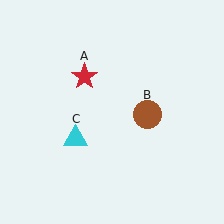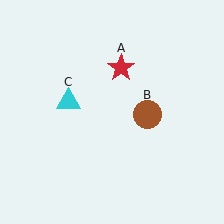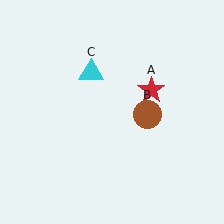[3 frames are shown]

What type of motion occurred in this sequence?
The red star (object A), cyan triangle (object C) rotated clockwise around the center of the scene.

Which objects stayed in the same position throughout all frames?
Brown circle (object B) remained stationary.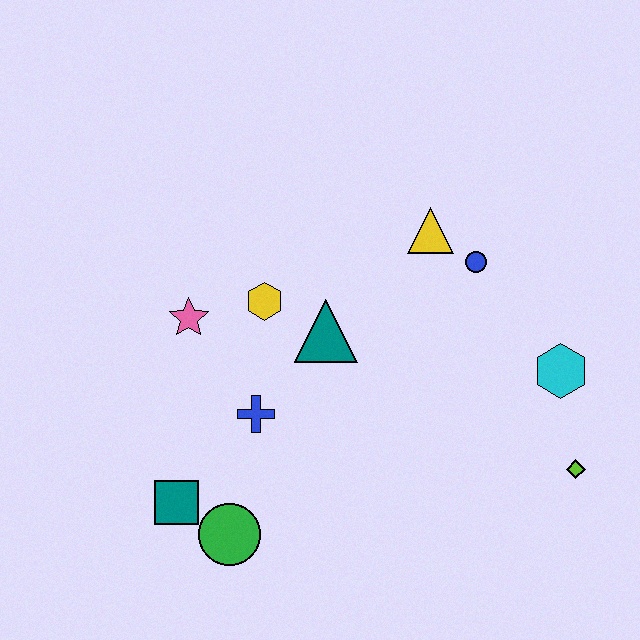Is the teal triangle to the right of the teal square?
Yes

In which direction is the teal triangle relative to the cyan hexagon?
The teal triangle is to the left of the cyan hexagon.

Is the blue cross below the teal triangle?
Yes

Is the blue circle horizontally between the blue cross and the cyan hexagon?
Yes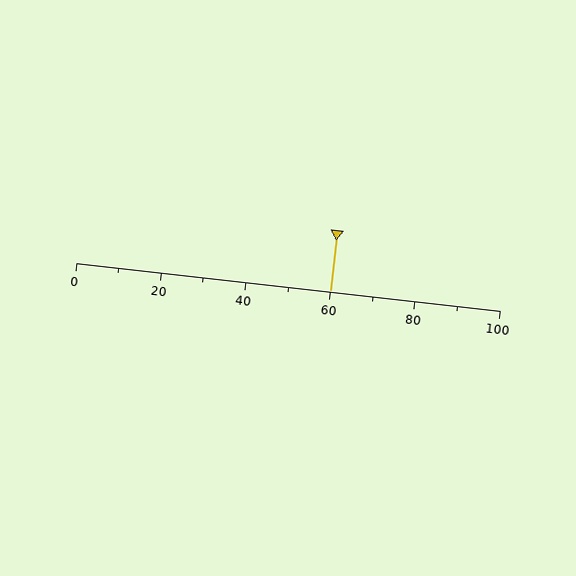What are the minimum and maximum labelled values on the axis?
The axis runs from 0 to 100.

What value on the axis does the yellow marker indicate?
The marker indicates approximately 60.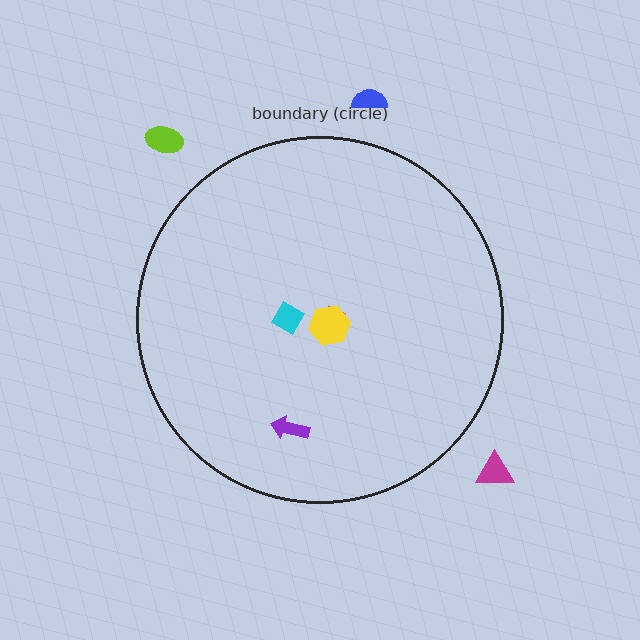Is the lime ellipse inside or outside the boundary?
Outside.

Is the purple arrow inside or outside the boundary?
Inside.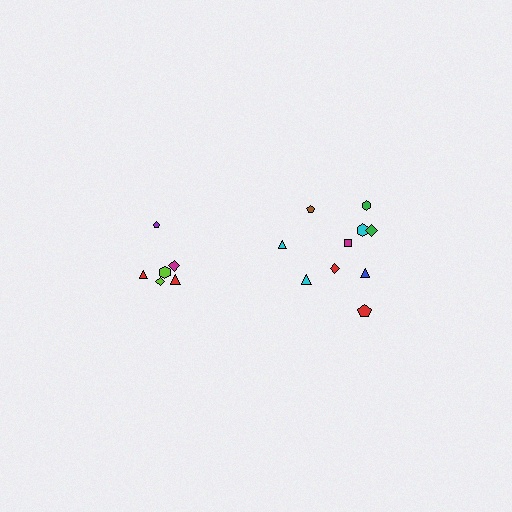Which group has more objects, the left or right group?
The right group.